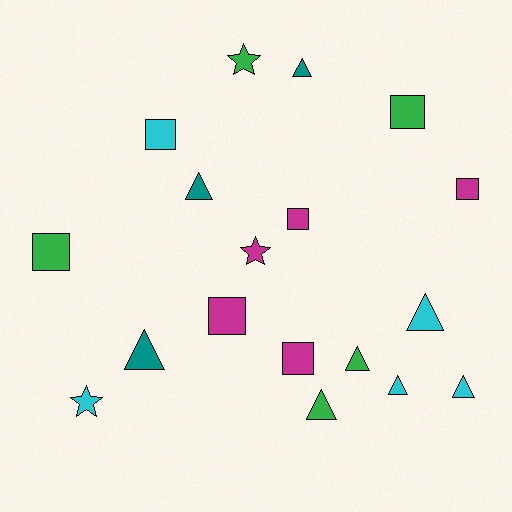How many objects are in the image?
There are 18 objects.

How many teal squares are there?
There are no teal squares.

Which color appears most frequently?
Cyan, with 5 objects.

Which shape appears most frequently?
Triangle, with 8 objects.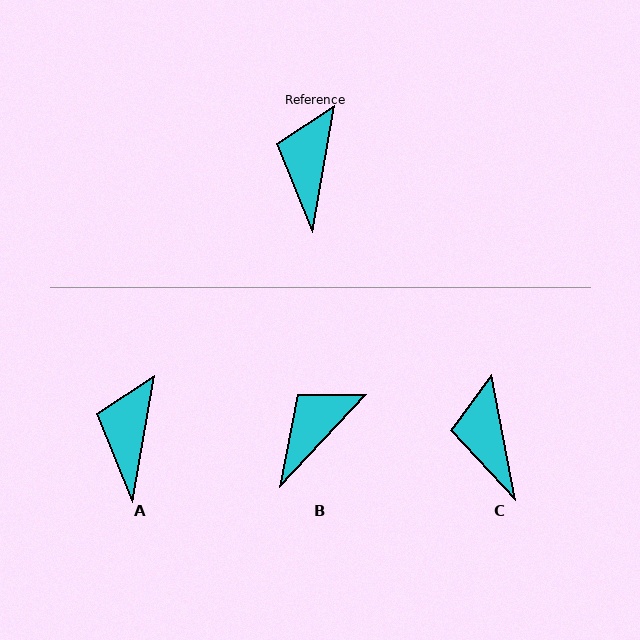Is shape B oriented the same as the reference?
No, it is off by about 33 degrees.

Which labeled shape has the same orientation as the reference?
A.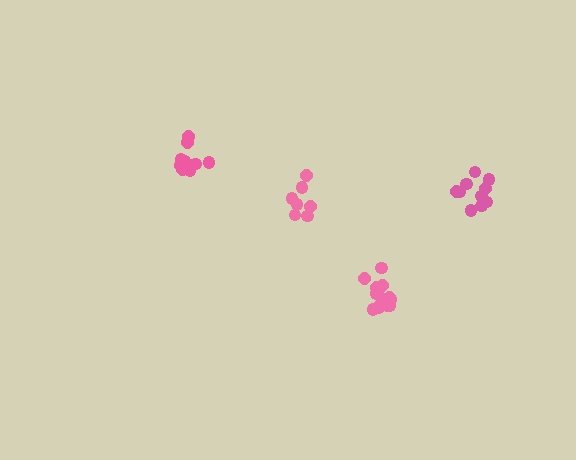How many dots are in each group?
Group 1: 7 dots, Group 2: 9 dots, Group 3: 13 dots, Group 4: 10 dots (39 total).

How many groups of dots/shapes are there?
There are 4 groups.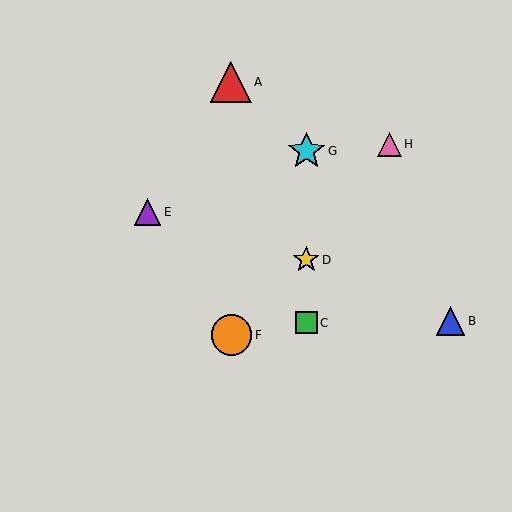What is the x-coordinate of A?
Object A is at x≈231.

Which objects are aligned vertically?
Objects C, D, G are aligned vertically.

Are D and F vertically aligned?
No, D is at x≈306 and F is at x≈232.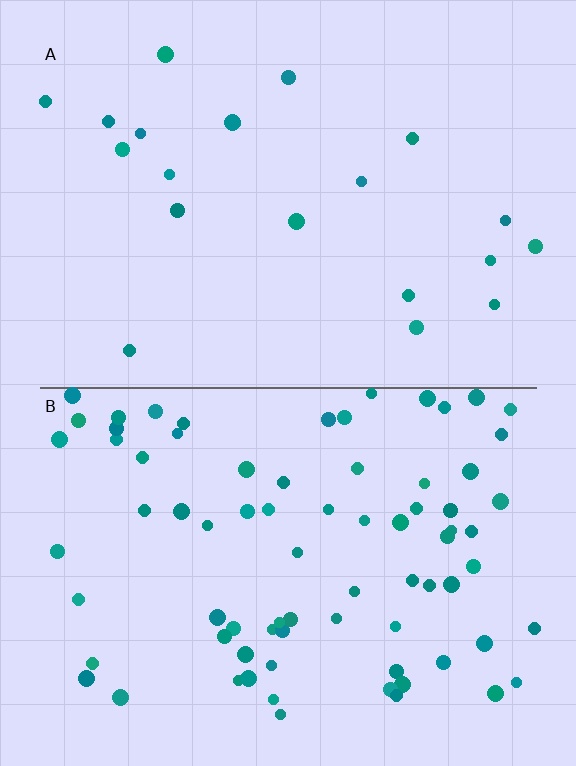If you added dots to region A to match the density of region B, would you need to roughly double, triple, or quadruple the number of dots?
Approximately quadruple.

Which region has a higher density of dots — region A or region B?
B (the bottom).